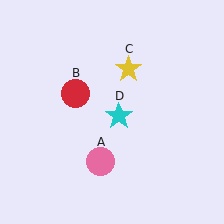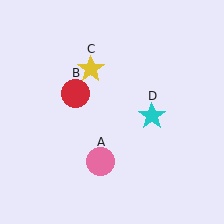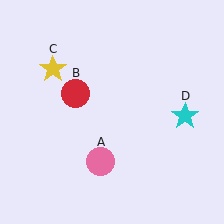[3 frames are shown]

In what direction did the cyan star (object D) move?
The cyan star (object D) moved right.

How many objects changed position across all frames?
2 objects changed position: yellow star (object C), cyan star (object D).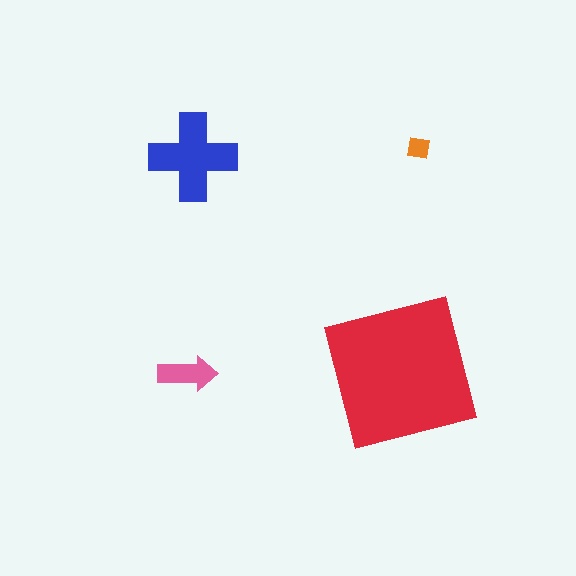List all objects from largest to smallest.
The red square, the blue cross, the pink arrow, the orange square.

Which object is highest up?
The orange square is topmost.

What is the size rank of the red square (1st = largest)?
1st.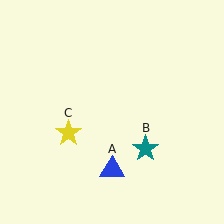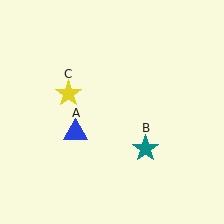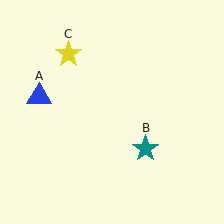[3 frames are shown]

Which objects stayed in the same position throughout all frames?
Teal star (object B) remained stationary.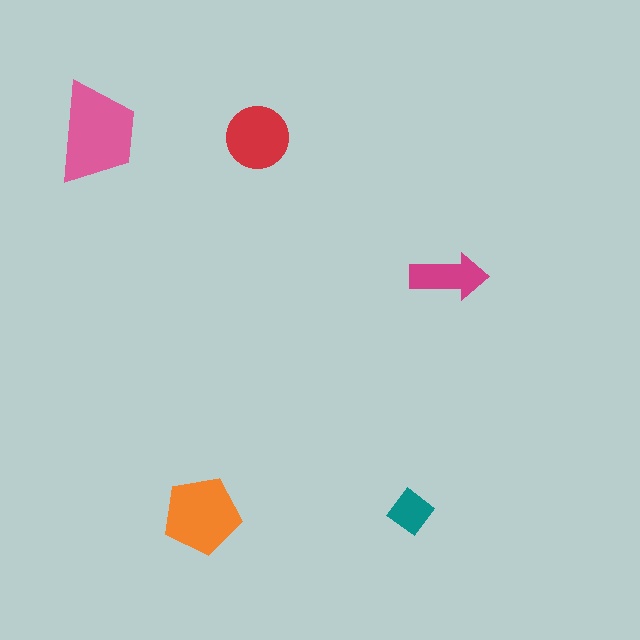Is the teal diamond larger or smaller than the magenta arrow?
Smaller.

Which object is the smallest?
The teal diamond.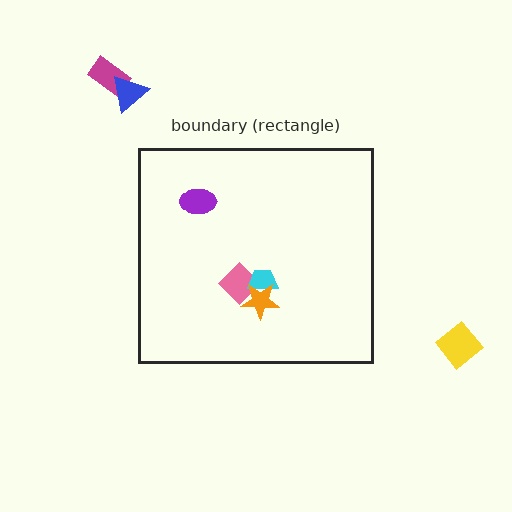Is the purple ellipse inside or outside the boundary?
Inside.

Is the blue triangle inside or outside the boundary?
Outside.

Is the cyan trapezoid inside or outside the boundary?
Inside.